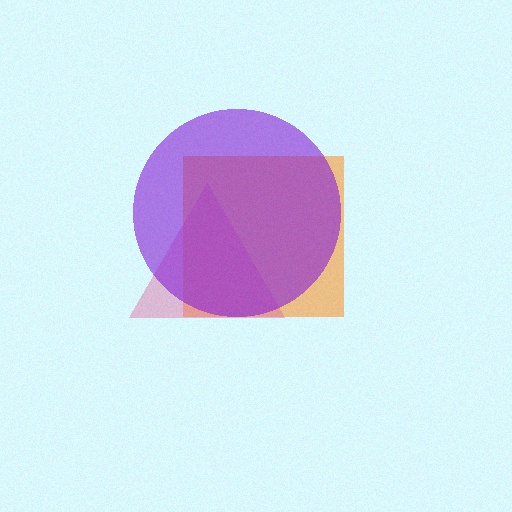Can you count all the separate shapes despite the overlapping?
Yes, there are 3 separate shapes.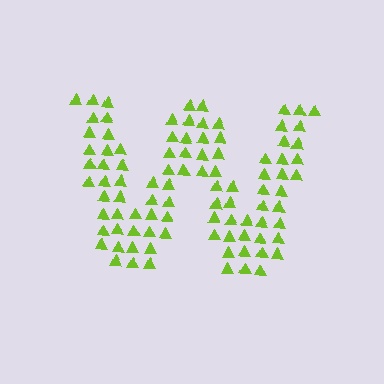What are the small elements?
The small elements are triangles.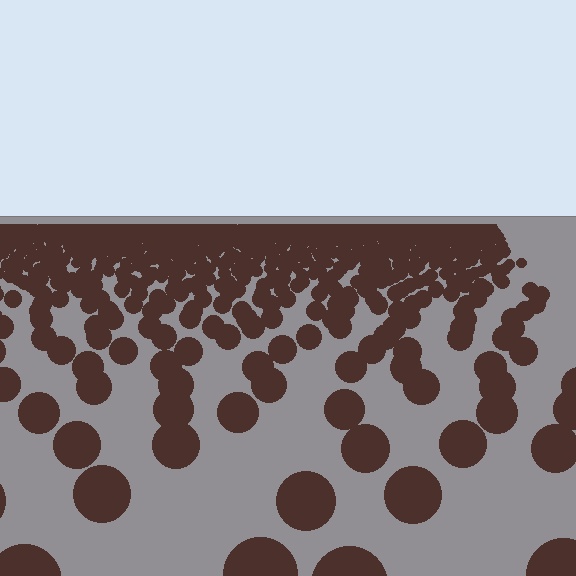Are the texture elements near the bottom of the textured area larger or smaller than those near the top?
Larger. Near the bottom, elements are closer to the viewer and appear at a bigger on-screen size.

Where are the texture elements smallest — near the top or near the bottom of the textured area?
Near the top.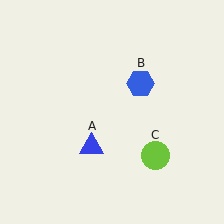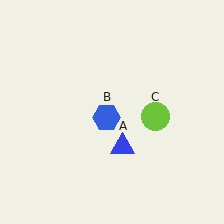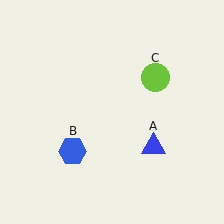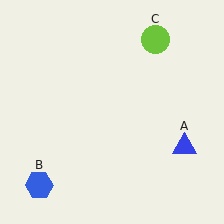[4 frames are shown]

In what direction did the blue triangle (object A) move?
The blue triangle (object A) moved right.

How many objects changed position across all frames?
3 objects changed position: blue triangle (object A), blue hexagon (object B), lime circle (object C).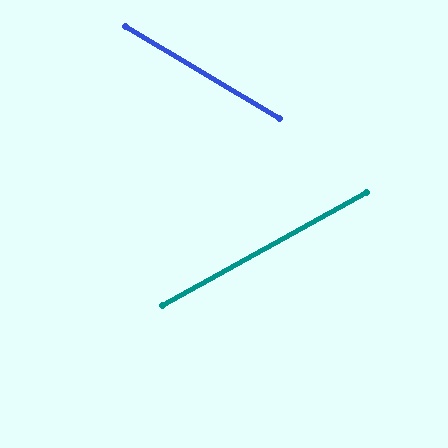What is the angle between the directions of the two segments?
Approximately 60 degrees.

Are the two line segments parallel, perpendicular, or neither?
Neither parallel nor perpendicular — they differ by about 60°.